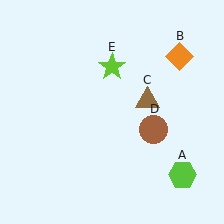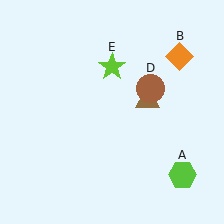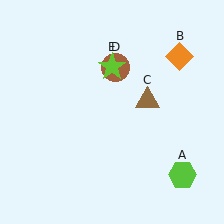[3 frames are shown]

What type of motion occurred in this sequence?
The brown circle (object D) rotated counterclockwise around the center of the scene.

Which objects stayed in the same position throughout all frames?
Lime hexagon (object A) and orange diamond (object B) and brown triangle (object C) and lime star (object E) remained stationary.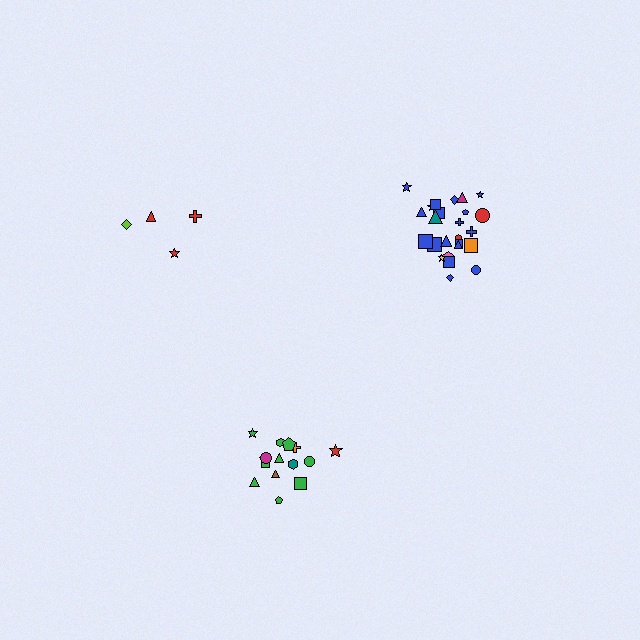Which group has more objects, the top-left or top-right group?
The top-right group.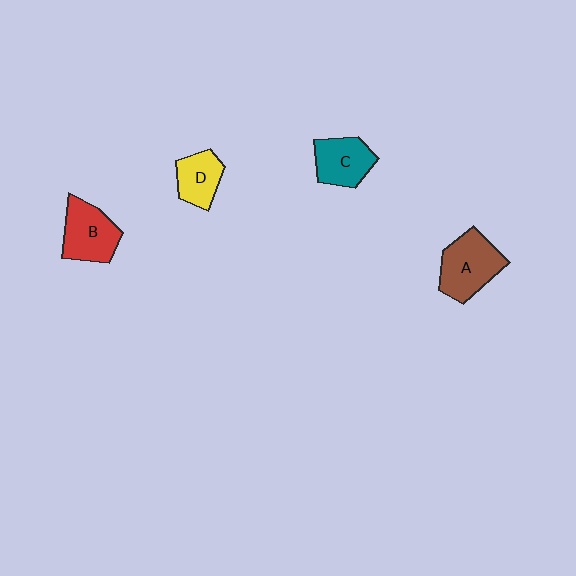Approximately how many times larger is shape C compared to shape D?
Approximately 1.2 times.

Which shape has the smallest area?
Shape D (yellow).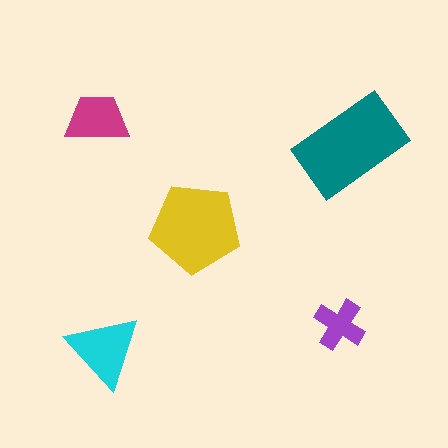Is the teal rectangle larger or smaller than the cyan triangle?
Larger.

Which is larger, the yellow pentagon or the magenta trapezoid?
The yellow pentagon.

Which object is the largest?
The teal rectangle.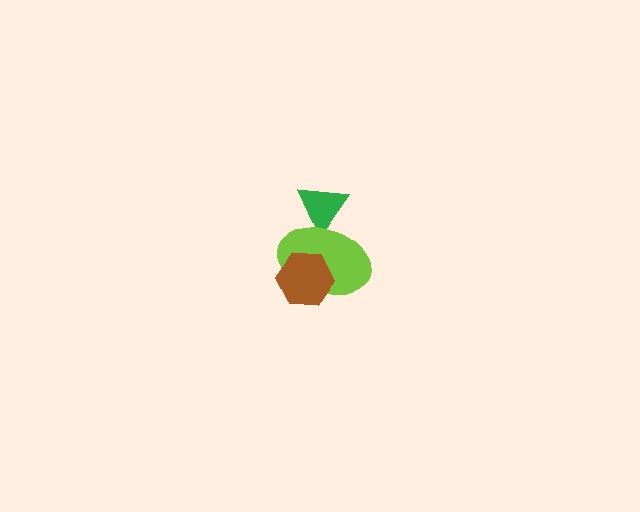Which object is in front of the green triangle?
The lime ellipse is in front of the green triangle.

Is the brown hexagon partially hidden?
No, no other shape covers it.